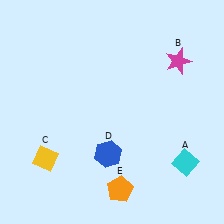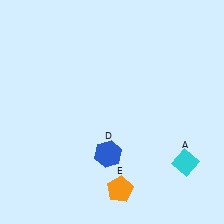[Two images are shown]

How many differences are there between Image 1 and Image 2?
There are 2 differences between the two images.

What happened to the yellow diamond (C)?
The yellow diamond (C) was removed in Image 2. It was in the bottom-left area of Image 1.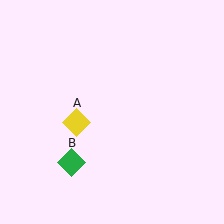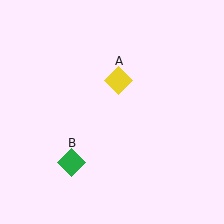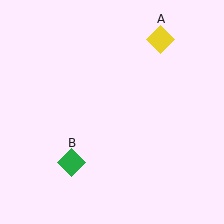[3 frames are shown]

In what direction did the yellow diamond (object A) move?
The yellow diamond (object A) moved up and to the right.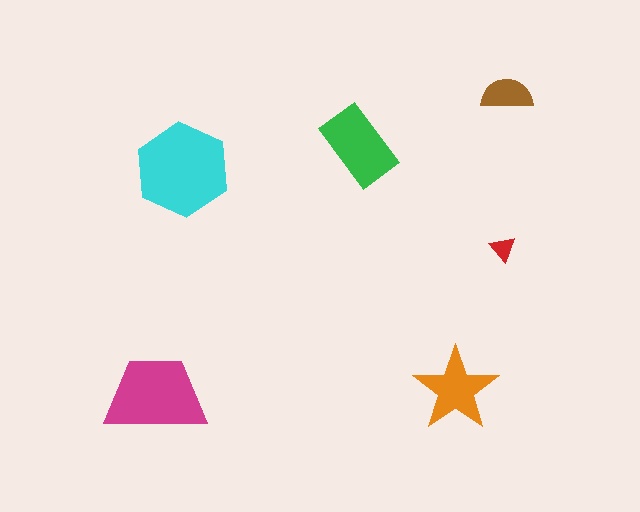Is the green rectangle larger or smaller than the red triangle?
Larger.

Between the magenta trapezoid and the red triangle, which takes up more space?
The magenta trapezoid.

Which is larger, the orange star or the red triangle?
The orange star.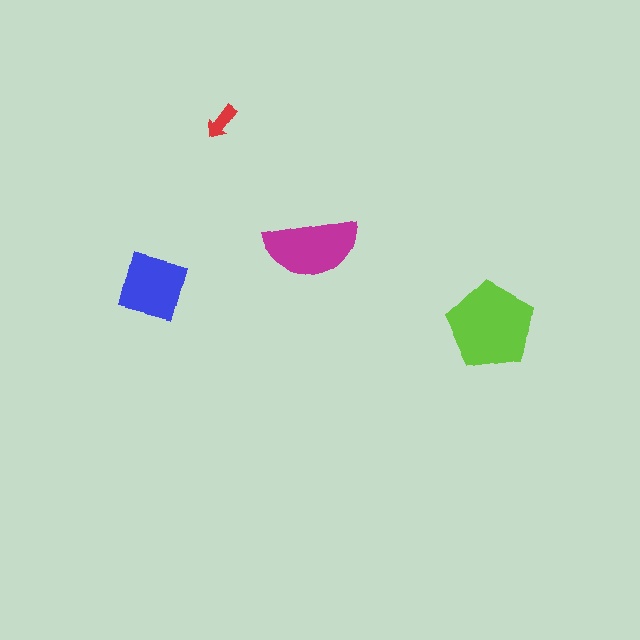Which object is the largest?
The lime pentagon.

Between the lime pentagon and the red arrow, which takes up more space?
The lime pentagon.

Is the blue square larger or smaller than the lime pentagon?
Smaller.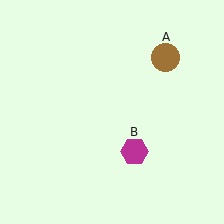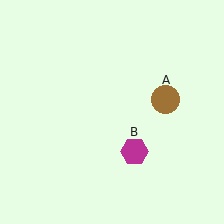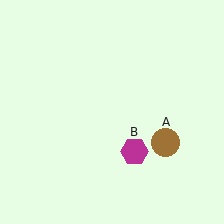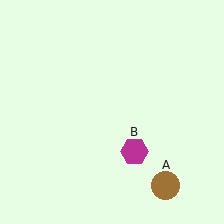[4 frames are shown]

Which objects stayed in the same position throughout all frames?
Magenta hexagon (object B) remained stationary.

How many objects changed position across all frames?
1 object changed position: brown circle (object A).